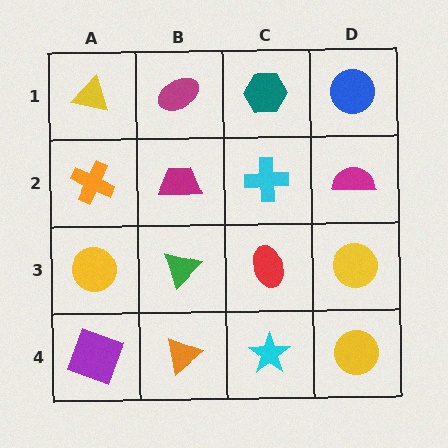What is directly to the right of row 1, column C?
A blue circle.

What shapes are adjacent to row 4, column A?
A yellow circle (row 3, column A), an orange triangle (row 4, column B).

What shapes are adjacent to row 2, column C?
A teal hexagon (row 1, column C), a red ellipse (row 3, column C), a magenta trapezoid (row 2, column B), a magenta semicircle (row 2, column D).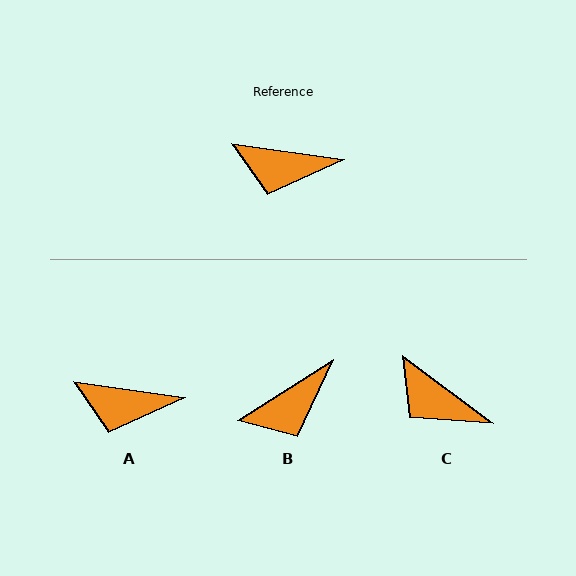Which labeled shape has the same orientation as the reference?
A.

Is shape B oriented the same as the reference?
No, it is off by about 40 degrees.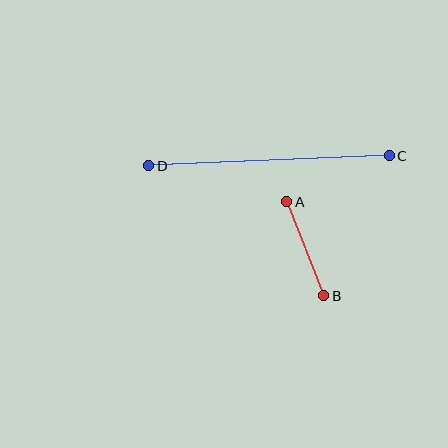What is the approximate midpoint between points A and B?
The midpoint is at approximately (305, 249) pixels.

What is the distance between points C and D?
The distance is approximately 241 pixels.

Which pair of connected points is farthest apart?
Points C and D are farthest apart.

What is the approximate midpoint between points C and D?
The midpoint is at approximately (269, 161) pixels.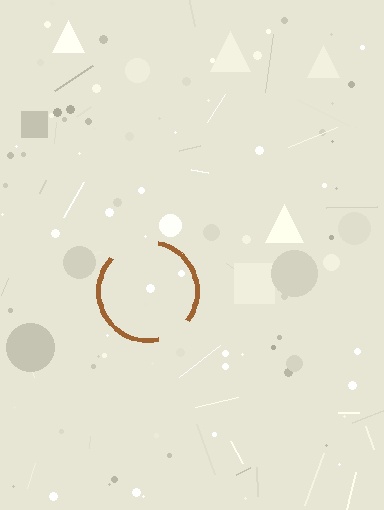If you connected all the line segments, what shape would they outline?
They would outline a circle.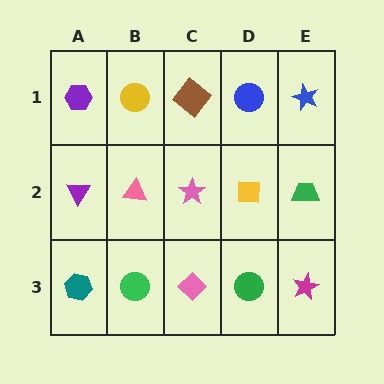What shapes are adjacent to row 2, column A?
A purple hexagon (row 1, column A), a teal hexagon (row 3, column A), a pink triangle (row 2, column B).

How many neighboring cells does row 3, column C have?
3.